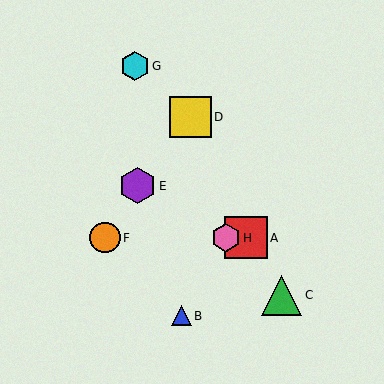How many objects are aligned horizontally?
3 objects (A, F, H) are aligned horizontally.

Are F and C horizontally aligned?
No, F is at y≈238 and C is at y≈295.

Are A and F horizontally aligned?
Yes, both are at y≈238.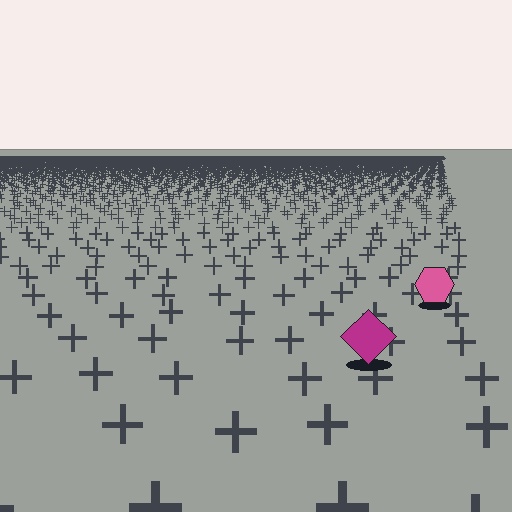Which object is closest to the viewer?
The magenta diamond is closest. The texture marks near it are larger and more spread out.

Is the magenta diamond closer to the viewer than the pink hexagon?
Yes. The magenta diamond is closer — you can tell from the texture gradient: the ground texture is coarser near it.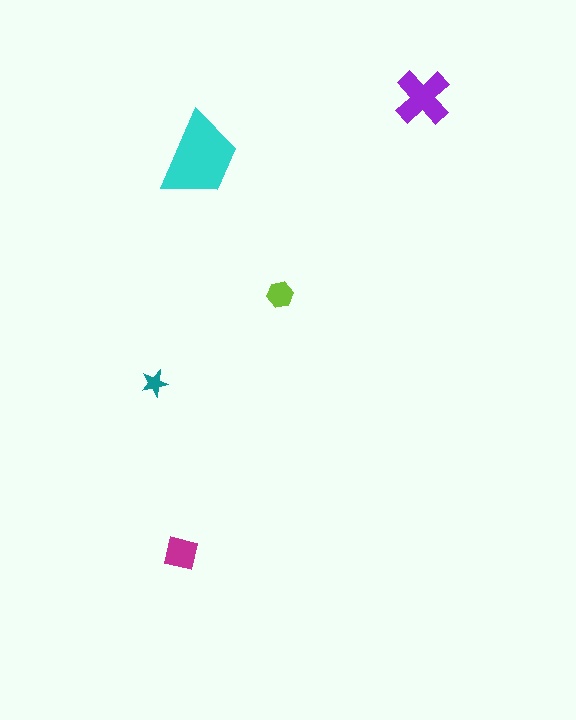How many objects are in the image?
There are 5 objects in the image.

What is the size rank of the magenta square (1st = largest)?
3rd.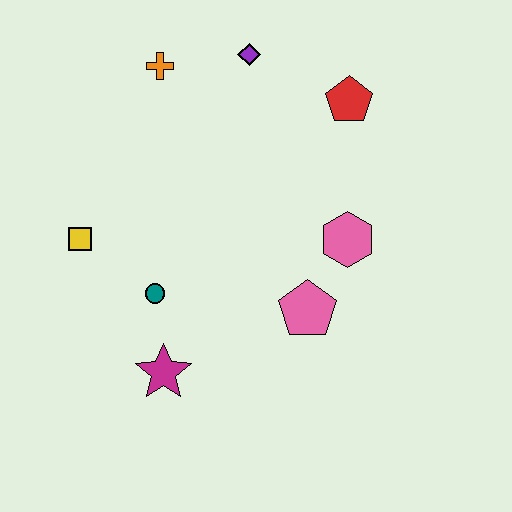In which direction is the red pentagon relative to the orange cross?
The red pentagon is to the right of the orange cross.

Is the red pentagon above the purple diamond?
No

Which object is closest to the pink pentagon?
The pink hexagon is closest to the pink pentagon.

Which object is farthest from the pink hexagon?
The yellow square is farthest from the pink hexagon.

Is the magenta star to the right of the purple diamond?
No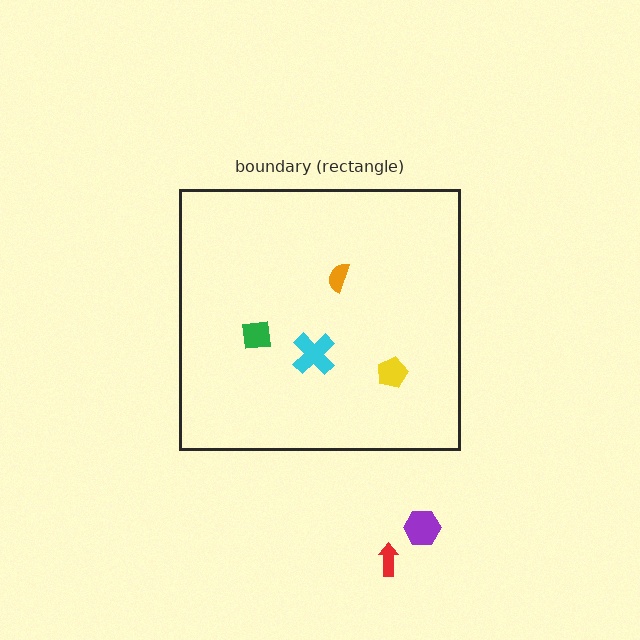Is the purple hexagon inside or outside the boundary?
Outside.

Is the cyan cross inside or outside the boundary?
Inside.